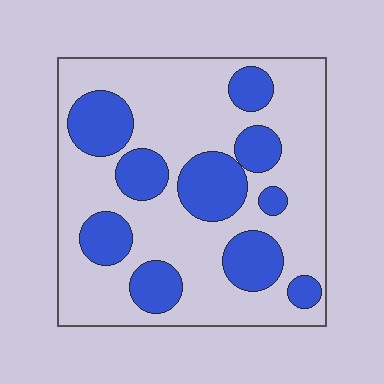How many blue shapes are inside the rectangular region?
10.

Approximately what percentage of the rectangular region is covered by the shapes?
Approximately 30%.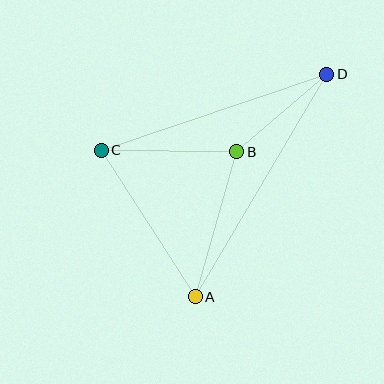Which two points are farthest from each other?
Points A and D are farthest from each other.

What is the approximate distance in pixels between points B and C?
The distance between B and C is approximately 136 pixels.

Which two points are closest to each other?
Points B and D are closest to each other.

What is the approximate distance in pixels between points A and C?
The distance between A and C is approximately 174 pixels.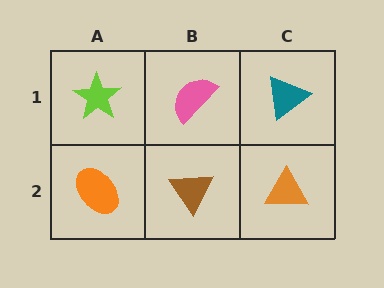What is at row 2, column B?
A brown triangle.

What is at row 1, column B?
A pink semicircle.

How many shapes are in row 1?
3 shapes.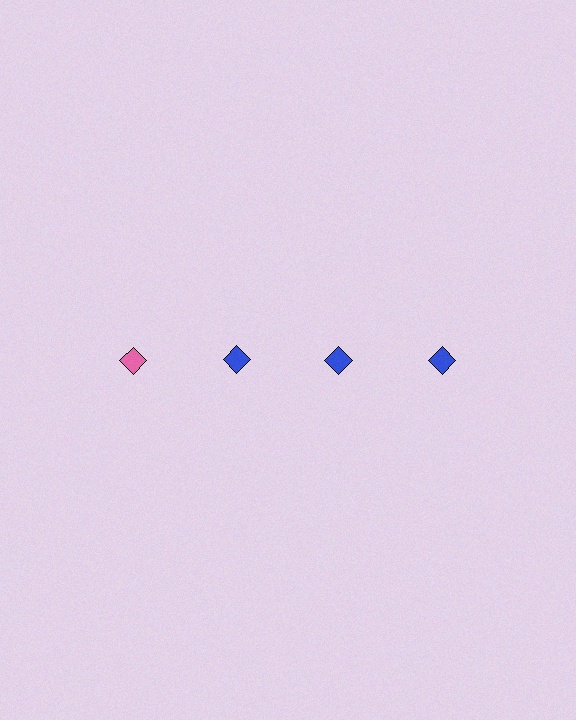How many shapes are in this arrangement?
There are 4 shapes arranged in a grid pattern.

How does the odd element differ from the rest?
It has a different color: pink instead of blue.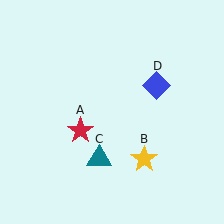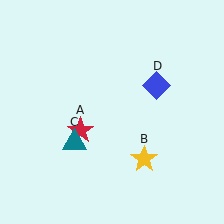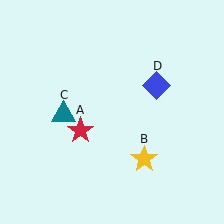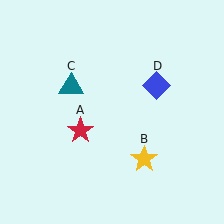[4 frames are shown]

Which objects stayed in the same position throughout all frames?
Red star (object A) and yellow star (object B) and blue diamond (object D) remained stationary.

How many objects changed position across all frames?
1 object changed position: teal triangle (object C).